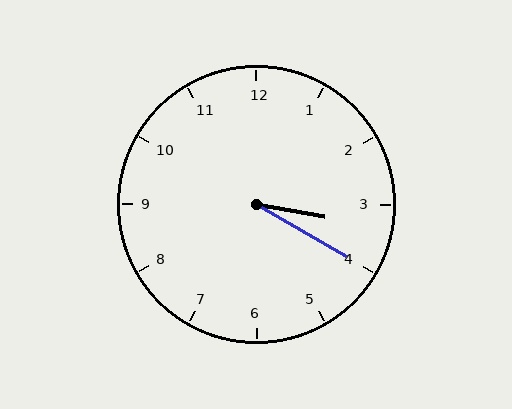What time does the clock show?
3:20.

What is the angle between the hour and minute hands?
Approximately 20 degrees.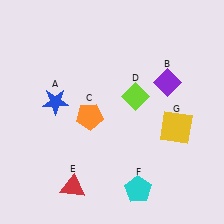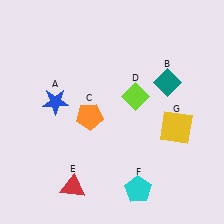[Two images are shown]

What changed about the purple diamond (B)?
In Image 1, B is purple. In Image 2, it changed to teal.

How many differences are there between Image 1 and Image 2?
There is 1 difference between the two images.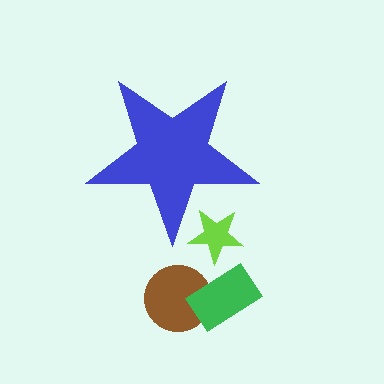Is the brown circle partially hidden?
No, the brown circle is fully visible.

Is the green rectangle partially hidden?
No, the green rectangle is fully visible.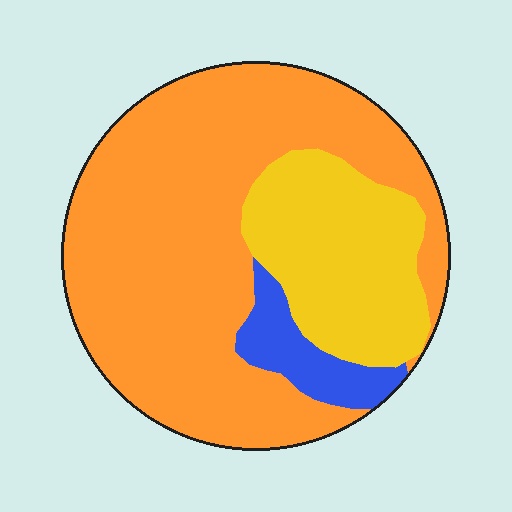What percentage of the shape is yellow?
Yellow takes up between a sixth and a third of the shape.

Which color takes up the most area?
Orange, at roughly 65%.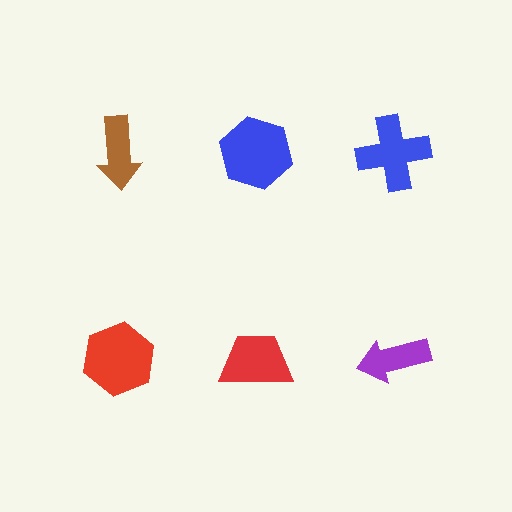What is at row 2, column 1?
A red hexagon.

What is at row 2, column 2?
A red trapezoid.